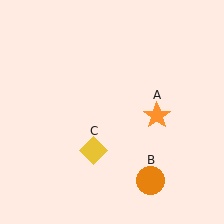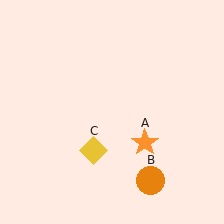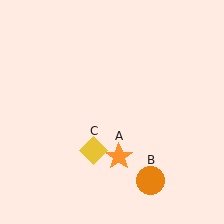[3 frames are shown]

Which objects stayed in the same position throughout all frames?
Orange circle (object B) and yellow diamond (object C) remained stationary.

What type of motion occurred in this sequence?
The orange star (object A) rotated clockwise around the center of the scene.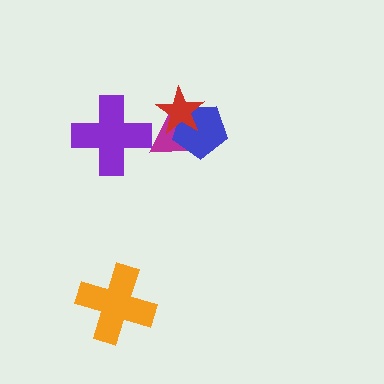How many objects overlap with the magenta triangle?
2 objects overlap with the magenta triangle.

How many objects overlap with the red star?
2 objects overlap with the red star.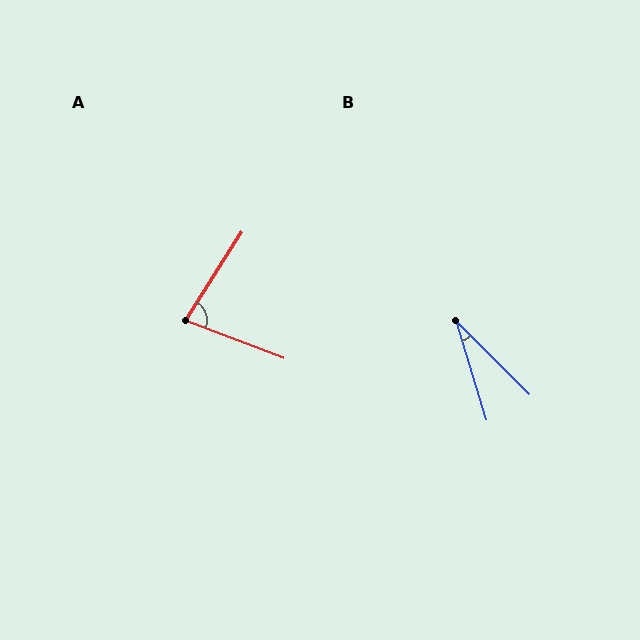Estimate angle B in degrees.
Approximately 28 degrees.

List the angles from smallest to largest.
B (28°), A (78°).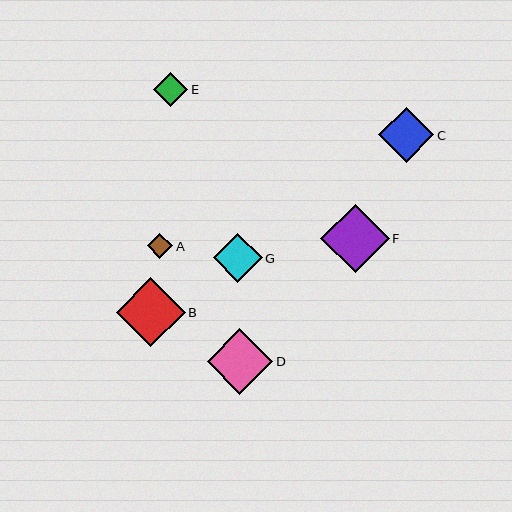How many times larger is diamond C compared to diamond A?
Diamond C is approximately 2.2 times the size of diamond A.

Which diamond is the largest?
Diamond B is the largest with a size of approximately 69 pixels.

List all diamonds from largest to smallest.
From largest to smallest: B, F, D, C, G, E, A.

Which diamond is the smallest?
Diamond A is the smallest with a size of approximately 25 pixels.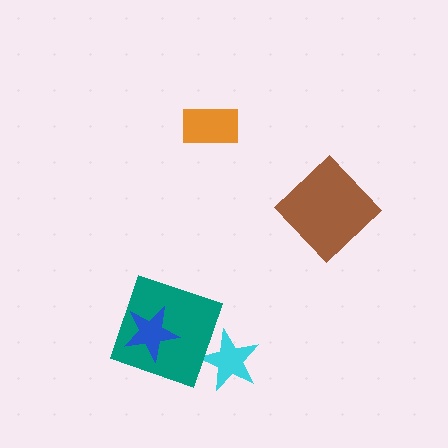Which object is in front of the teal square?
The blue star is in front of the teal square.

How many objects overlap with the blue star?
1 object overlaps with the blue star.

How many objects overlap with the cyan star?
0 objects overlap with the cyan star.